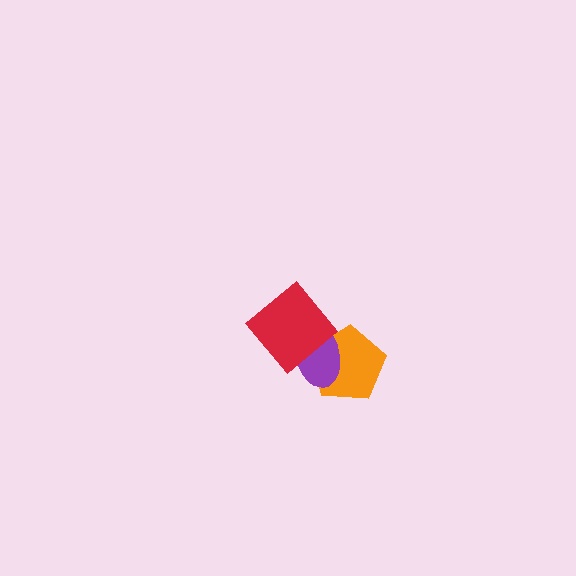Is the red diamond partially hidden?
No, no other shape covers it.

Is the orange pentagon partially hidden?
Yes, it is partially covered by another shape.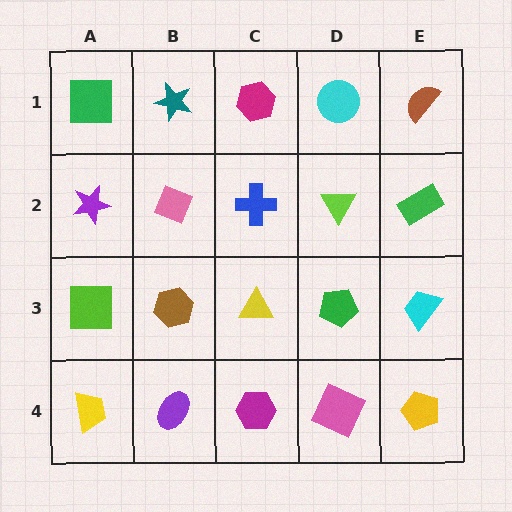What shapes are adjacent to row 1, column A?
A purple star (row 2, column A), a teal star (row 1, column B).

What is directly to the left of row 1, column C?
A teal star.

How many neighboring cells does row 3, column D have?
4.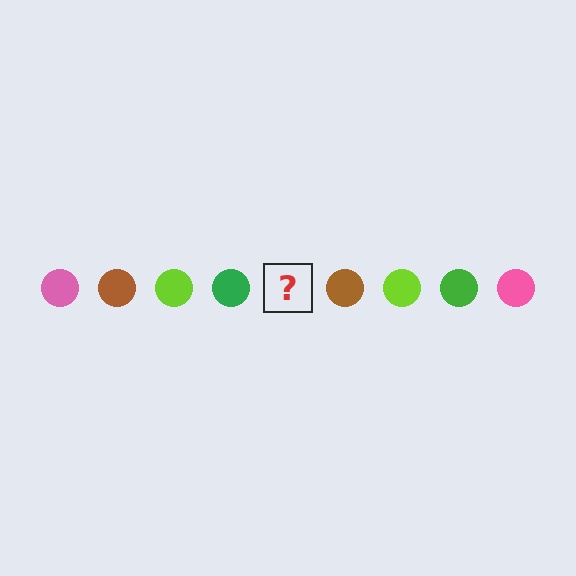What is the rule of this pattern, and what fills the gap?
The rule is that the pattern cycles through pink, brown, lime, green circles. The gap should be filled with a pink circle.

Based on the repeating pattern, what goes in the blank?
The blank should be a pink circle.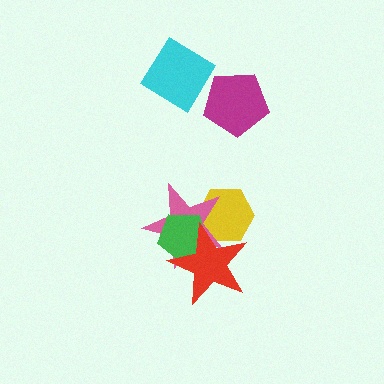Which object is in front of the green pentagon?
The red star is in front of the green pentagon.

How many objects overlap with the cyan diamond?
0 objects overlap with the cyan diamond.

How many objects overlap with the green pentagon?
3 objects overlap with the green pentagon.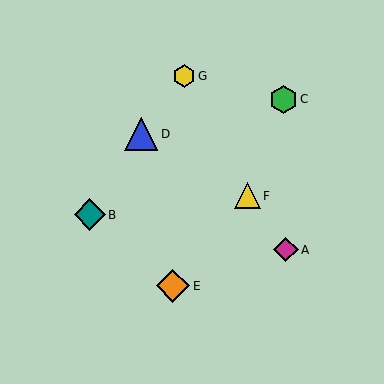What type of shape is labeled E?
Shape E is an orange diamond.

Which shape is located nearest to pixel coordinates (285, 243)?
The magenta diamond (labeled A) at (286, 250) is nearest to that location.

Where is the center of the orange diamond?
The center of the orange diamond is at (173, 286).